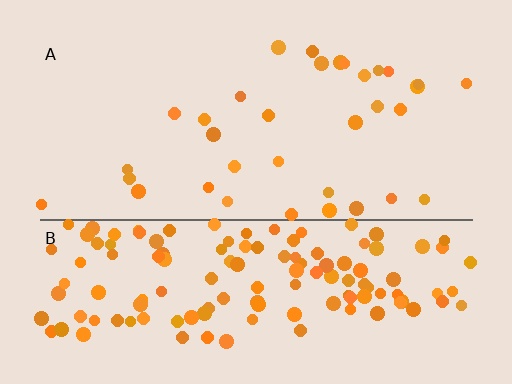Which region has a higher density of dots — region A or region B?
B (the bottom).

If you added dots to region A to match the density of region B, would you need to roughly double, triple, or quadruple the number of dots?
Approximately quadruple.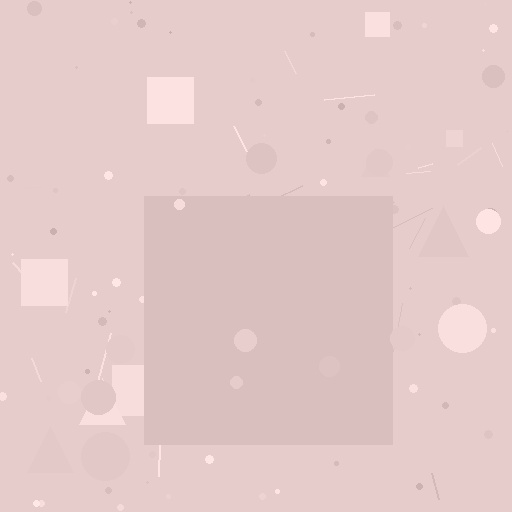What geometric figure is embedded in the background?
A square is embedded in the background.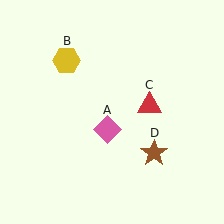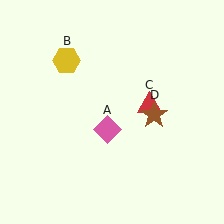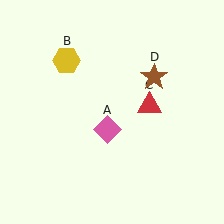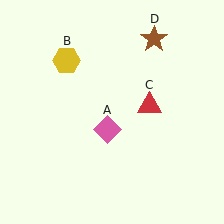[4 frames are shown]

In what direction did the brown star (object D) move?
The brown star (object D) moved up.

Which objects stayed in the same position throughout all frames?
Pink diamond (object A) and yellow hexagon (object B) and red triangle (object C) remained stationary.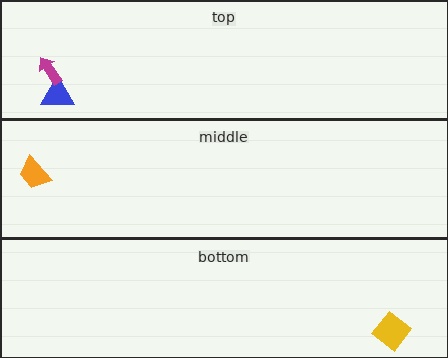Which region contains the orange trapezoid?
The middle region.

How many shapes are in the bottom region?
1.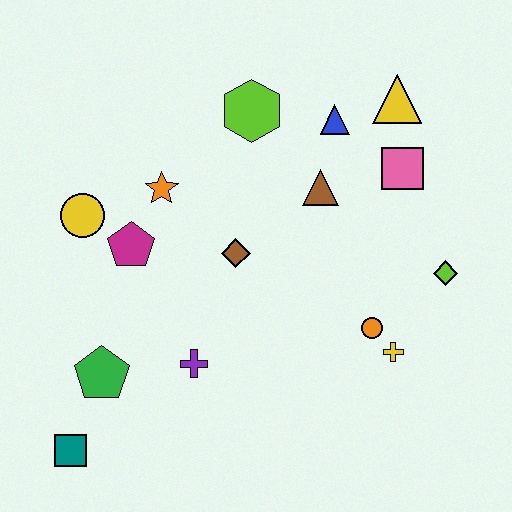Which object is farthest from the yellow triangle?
The teal square is farthest from the yellow triangle.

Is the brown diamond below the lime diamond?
No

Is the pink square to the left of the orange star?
No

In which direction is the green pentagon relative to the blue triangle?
The green pentagon is below the blue triangle.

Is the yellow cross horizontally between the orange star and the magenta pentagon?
No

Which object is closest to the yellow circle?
The magenta pentagon is closest to the yellow circle.